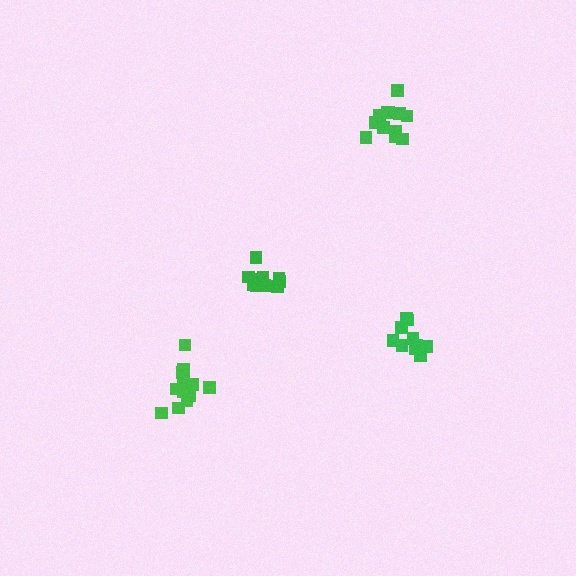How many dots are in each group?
Group 1: 11 dots, Group 2: 10 dots, Group 3: 12 dots, Group 4: 12 dots (45 total).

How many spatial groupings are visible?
There are 4 spatial groupings.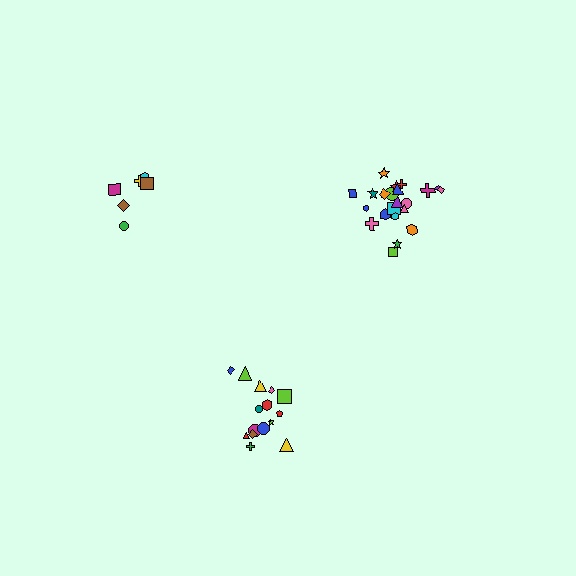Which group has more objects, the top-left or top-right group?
The top-right group.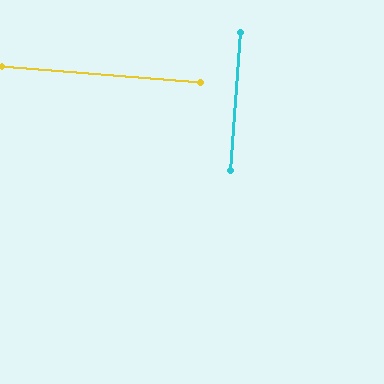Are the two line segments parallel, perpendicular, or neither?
Perpendicular — they meet at approximately 90°.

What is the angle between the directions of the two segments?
Approximately 90 degrees.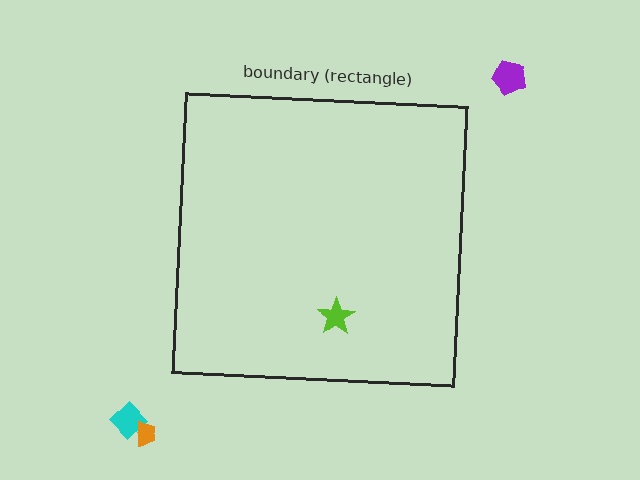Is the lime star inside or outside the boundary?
Inside.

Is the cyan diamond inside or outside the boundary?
Outside.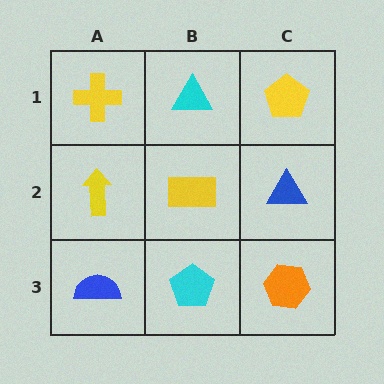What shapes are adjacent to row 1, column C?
A blue triangle (row 2, column C), a cyan triangle (row 1, column B).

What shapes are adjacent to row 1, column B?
A yellow rectangle (row 2, column B), a yellow cross (row 1, column A), a yellow pentagon (row 1, column C).